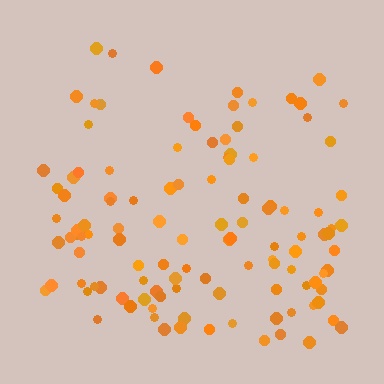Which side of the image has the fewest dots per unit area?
The top.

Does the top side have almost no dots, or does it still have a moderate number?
Still a moderate number, just noticeably fewer than the bottom.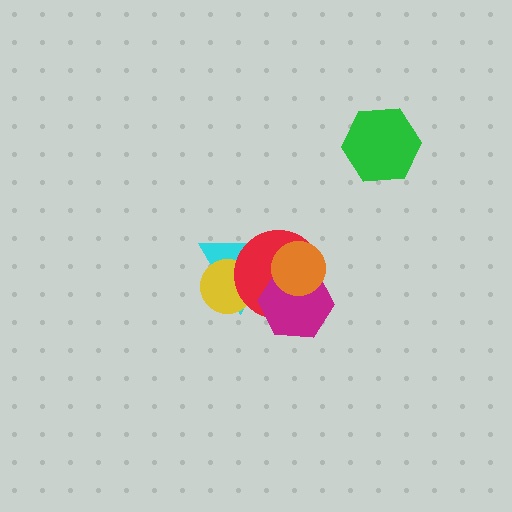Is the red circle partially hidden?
Yes, it is partially covered by another shape.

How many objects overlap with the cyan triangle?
4 objects overlap with the cyan triangle.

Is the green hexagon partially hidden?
No, no other shape covers it.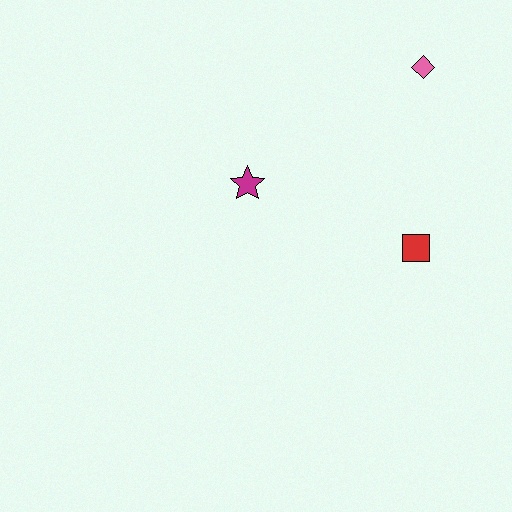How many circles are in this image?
There are no circles.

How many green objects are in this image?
There are no green objects.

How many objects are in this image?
There are 3 objects.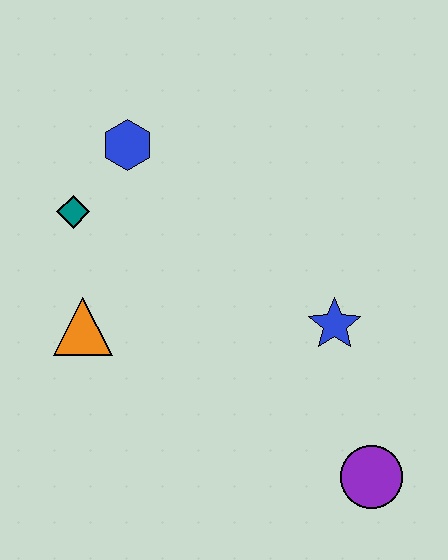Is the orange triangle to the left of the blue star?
Yes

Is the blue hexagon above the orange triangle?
Yes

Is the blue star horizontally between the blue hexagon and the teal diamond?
No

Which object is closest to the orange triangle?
The teal diamond is closest to the orange triangle.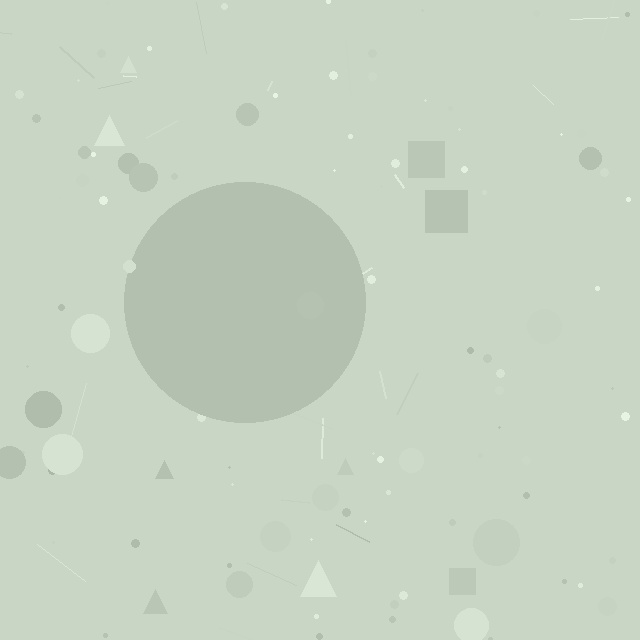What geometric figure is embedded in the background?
A circle is embedded in the background.